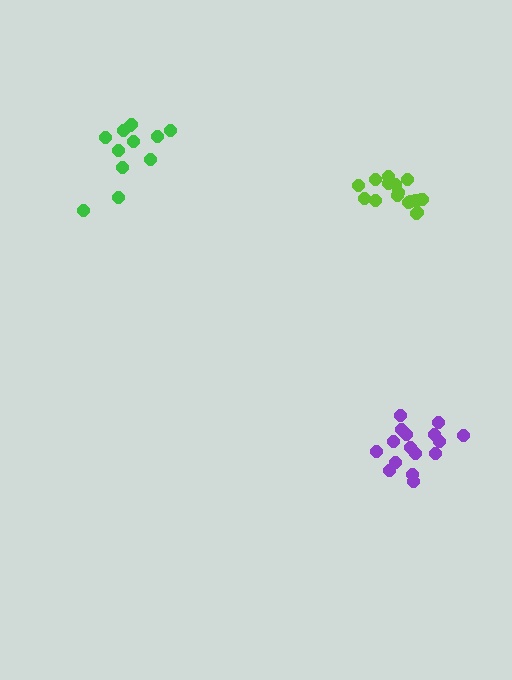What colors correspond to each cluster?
The clusters are colored: purple, lime, green.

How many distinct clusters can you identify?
There are 3 distinct clusters.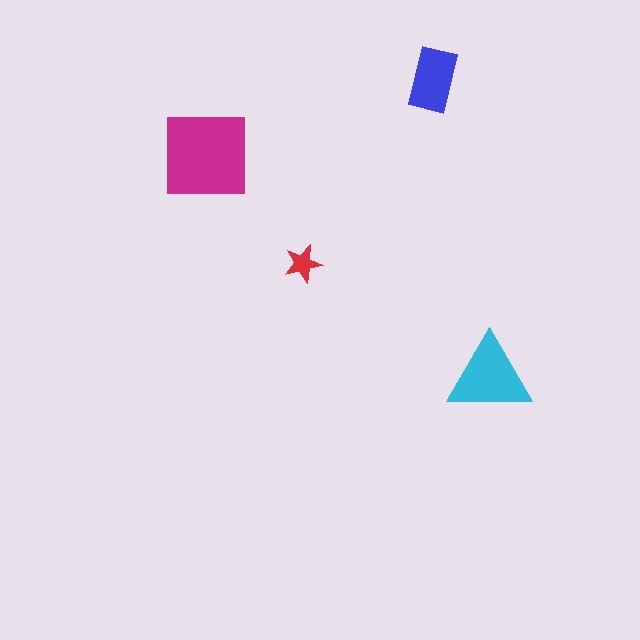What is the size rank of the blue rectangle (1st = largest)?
3rd.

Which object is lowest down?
The cyan triangle is bottommost.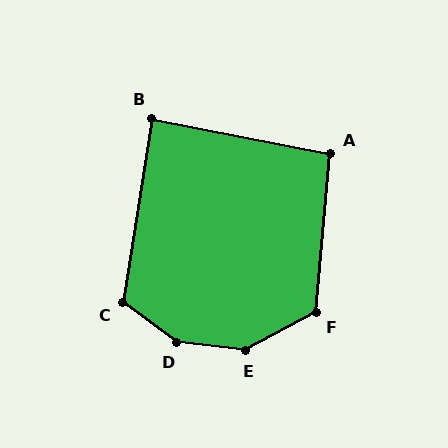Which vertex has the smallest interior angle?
B, at approximately 88 degrees.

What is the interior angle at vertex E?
Approximately 146 degrees (obtuse).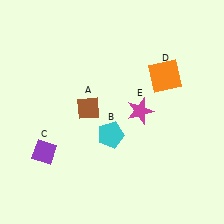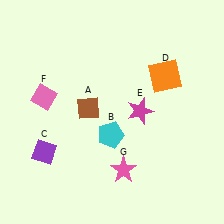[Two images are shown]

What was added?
A pink diamond (F), a pink star (G) were added in Image 2.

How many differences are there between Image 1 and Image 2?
There are 2 differences between the two images.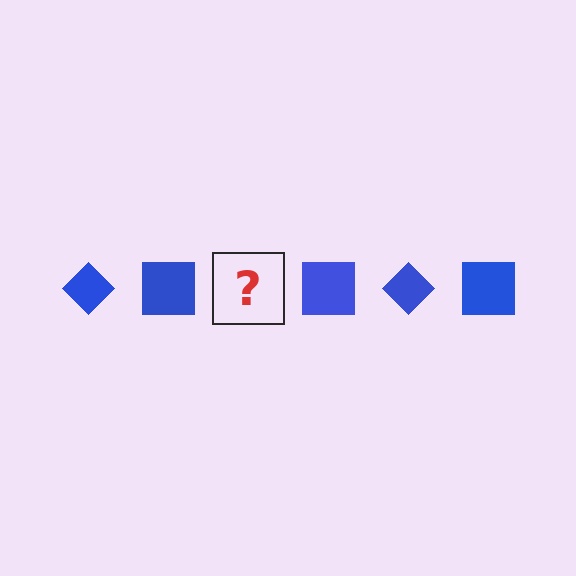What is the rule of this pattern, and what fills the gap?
The rule is that the pattern cycles through diamond, square shapes in blue. The gap should be filled with a blue diamond.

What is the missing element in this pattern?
The missing element is a blue diamond.